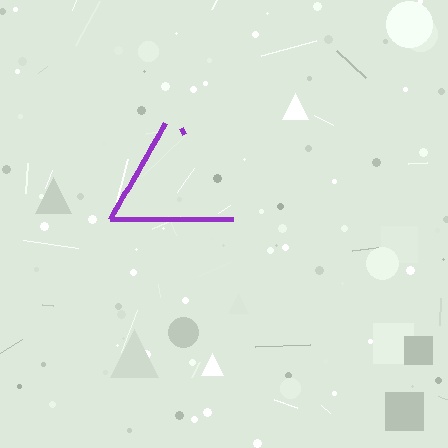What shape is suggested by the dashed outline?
The dashed outline suggests a triangle.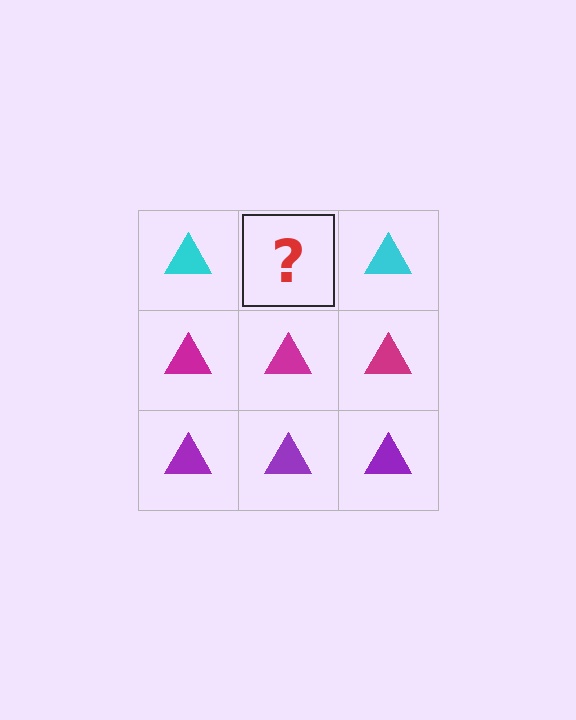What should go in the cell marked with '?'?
The missing cell should contain a cyan triangle.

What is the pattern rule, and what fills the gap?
The rule is that each row has a consistent color. The gap should be filled with a cyan triangle.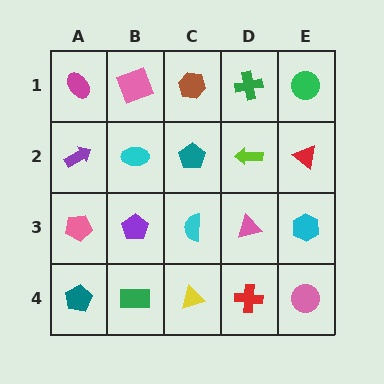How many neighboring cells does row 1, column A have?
2.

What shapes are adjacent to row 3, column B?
A cyan ellipse (row 2, column B), a green rectangle (row 4, column B), a pink pentagon (row 3, column A), a cyan semicircle (row 3, column C).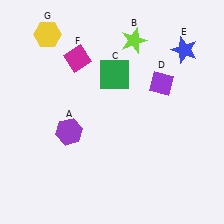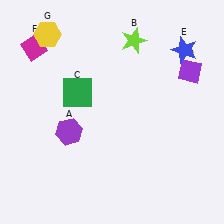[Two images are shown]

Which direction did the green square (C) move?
The green square (C) moved left.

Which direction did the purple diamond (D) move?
The purple diamond (D) moved right.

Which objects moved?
The objects that moved are: the green square (C), the purple diamond (D), the magenta diamond (F).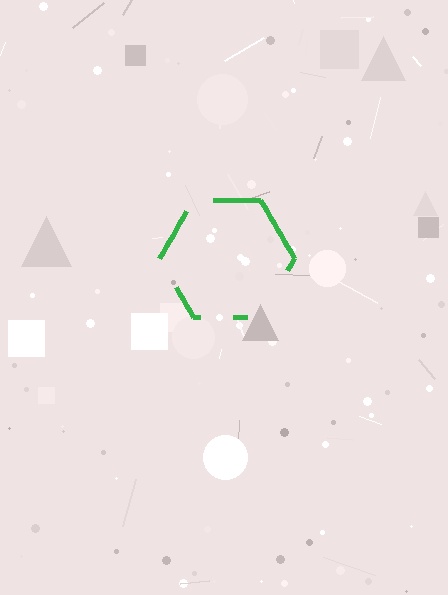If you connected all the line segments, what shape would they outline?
They would outline a hexagon.